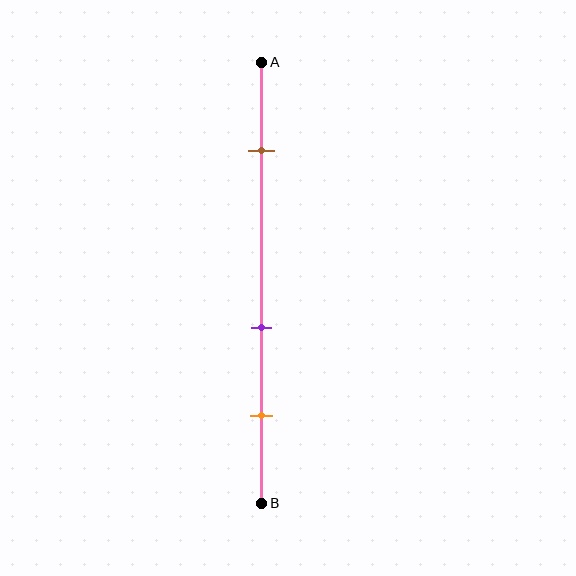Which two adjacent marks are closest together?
The purple and orange marks are the closest adjacent pair.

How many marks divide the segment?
There are 3 marks dividing the segment.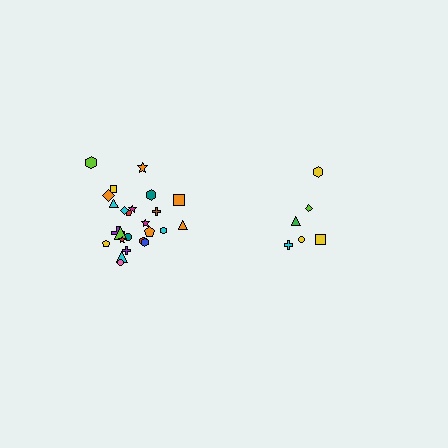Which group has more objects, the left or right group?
The left group.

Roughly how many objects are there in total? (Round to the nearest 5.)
Roughly 30 objects in total.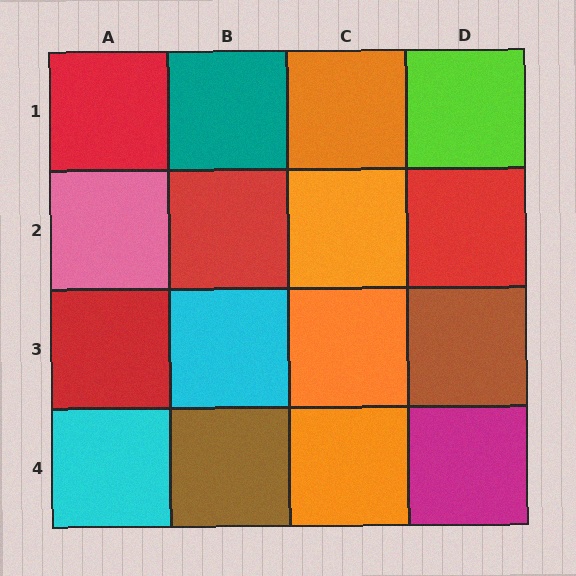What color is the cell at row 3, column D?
Brown.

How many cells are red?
4 cells are red.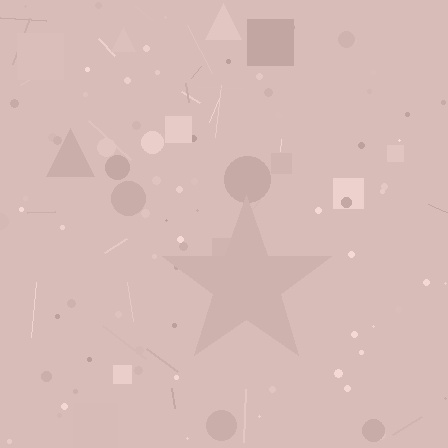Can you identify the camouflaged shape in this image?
The camouflaged shape is a star.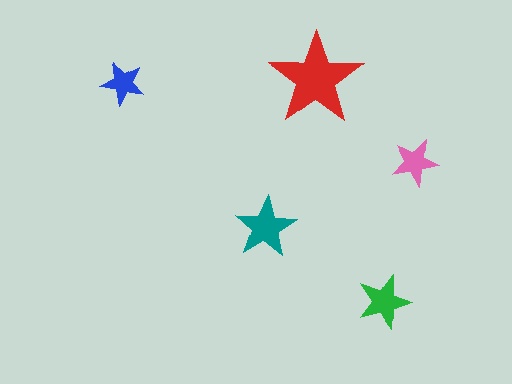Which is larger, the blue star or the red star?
The red one.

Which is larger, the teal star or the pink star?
The teal one.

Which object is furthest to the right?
The pink star is rightmost.